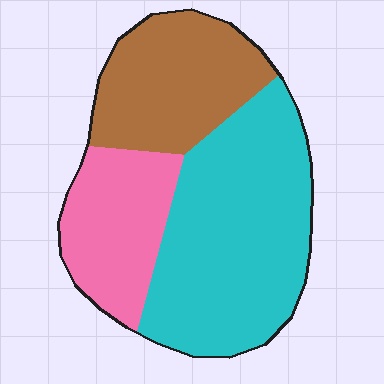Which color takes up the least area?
Pink, at roughly 25%.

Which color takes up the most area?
Cyan, at roughly 50%.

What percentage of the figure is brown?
Brown covers about 30% of the figure.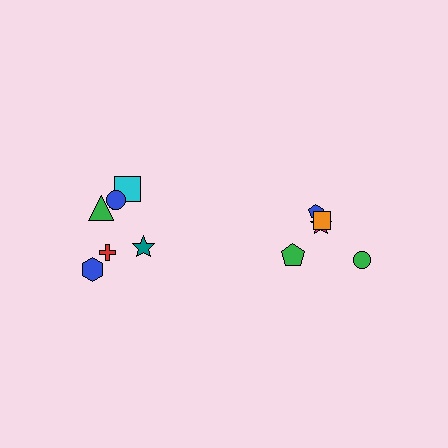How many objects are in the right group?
There are 5 objects.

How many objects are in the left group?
There are 7 objects.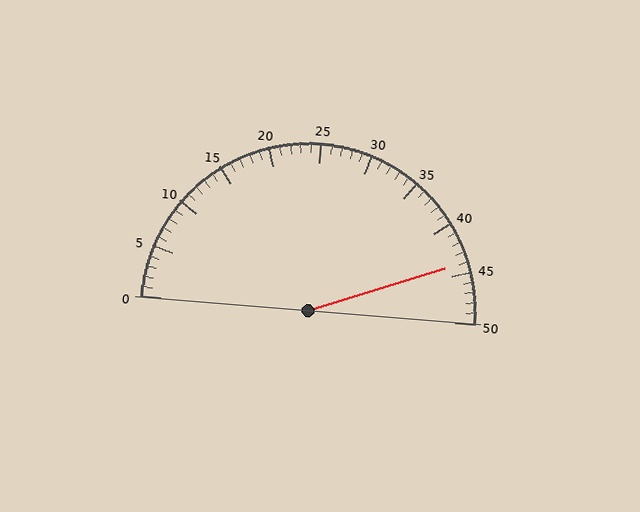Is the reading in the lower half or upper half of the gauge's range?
The reading is in the upper half of the range (0 to 50).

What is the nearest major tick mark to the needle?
The nearest major tick mark is 45.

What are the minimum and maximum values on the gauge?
The gauge ranges from 0 to 50.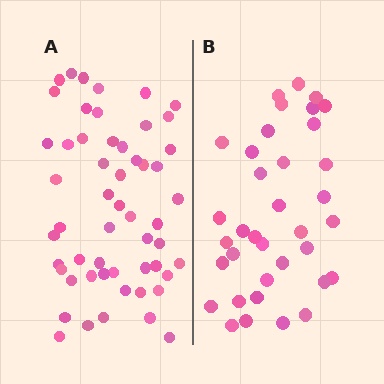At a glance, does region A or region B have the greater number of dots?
Region A (the left region) has more dots.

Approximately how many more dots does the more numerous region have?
Region A has approximately 20 more dots than region B.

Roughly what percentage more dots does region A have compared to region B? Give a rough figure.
About 50% more.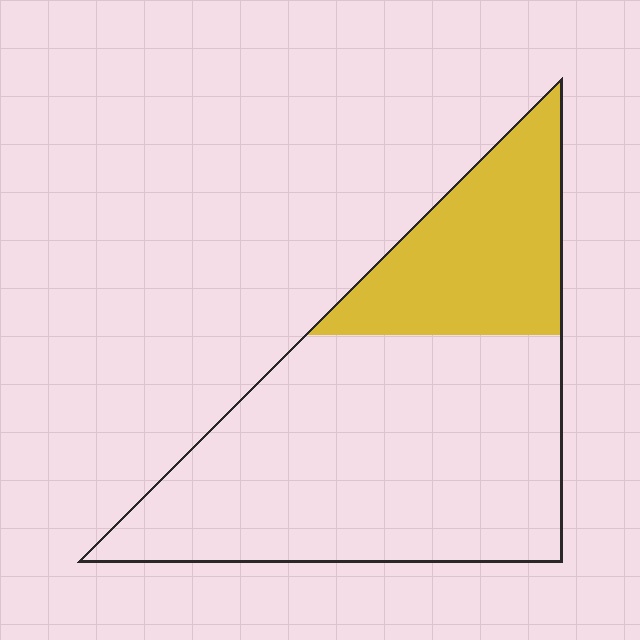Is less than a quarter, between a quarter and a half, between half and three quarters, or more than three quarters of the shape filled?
Between a quarter and a half.